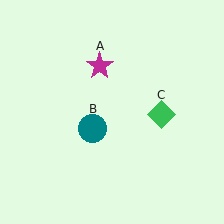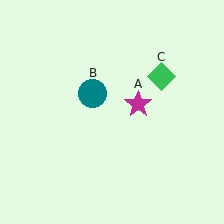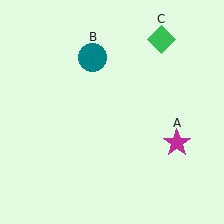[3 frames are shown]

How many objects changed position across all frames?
3 objects changed position: magenta star (object A), teal circle (object B), green diamond (object C).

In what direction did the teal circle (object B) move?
The teal circle (object B) moved up.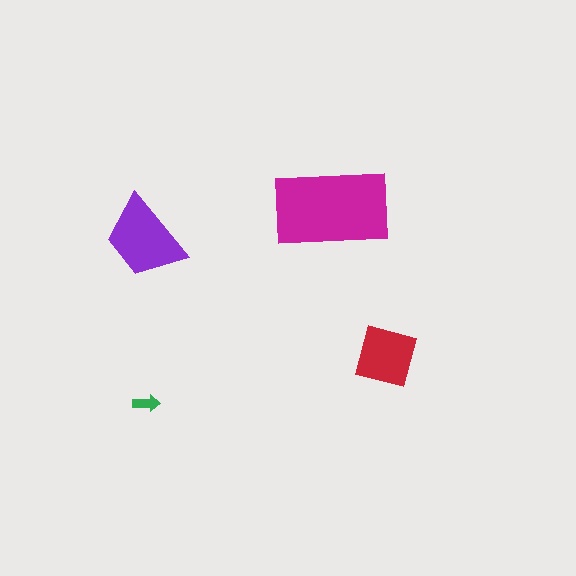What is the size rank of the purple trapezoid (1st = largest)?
2nd.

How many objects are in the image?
There are 4 objects in the image.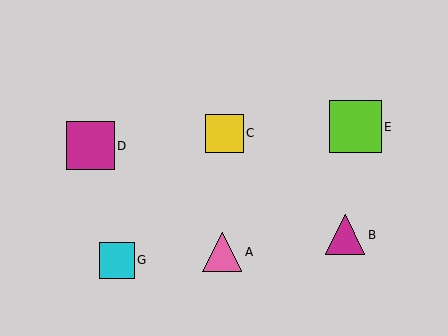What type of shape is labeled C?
Shape C is a yellow square.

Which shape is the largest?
The lime square (labeled E) is the largest.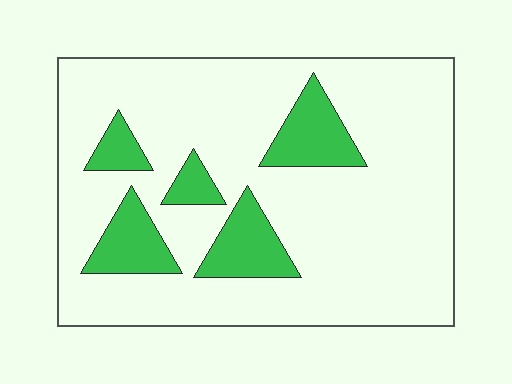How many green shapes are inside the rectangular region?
5.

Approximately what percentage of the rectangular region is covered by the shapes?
Approximately 20%.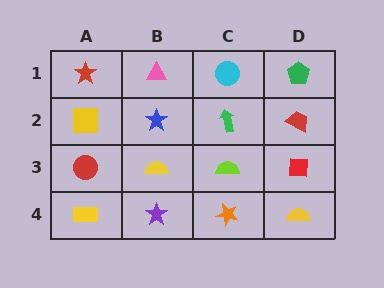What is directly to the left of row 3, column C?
A yellow semicircle.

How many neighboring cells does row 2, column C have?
4.